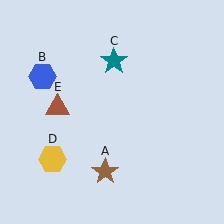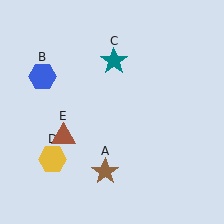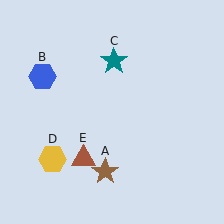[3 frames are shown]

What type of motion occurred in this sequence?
The brown triangle (object E) rotated counterclockwise around the center of the scene.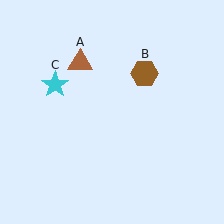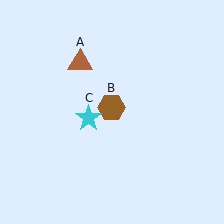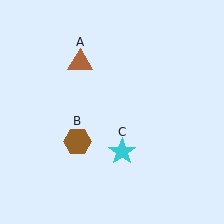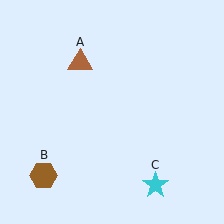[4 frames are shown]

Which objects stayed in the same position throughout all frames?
Brown triangle (object A) remained stationary.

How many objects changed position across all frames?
2 objects changed position: brown hexagon (object B), cyan star (object C).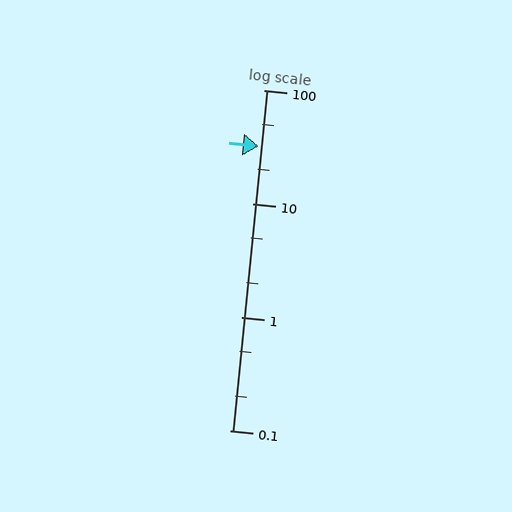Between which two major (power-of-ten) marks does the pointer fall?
The pointer is between 10 and 100.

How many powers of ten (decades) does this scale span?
The scale spans 3 decades, from 0.1 to 100.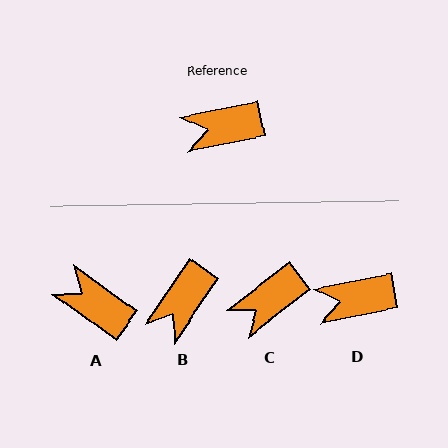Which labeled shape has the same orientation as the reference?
D.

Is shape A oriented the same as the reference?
No, it is off by about 47 degrees.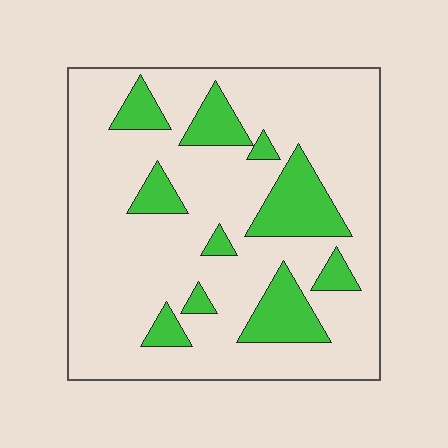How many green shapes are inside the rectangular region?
10.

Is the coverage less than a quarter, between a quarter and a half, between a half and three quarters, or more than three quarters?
Less than a quarter.